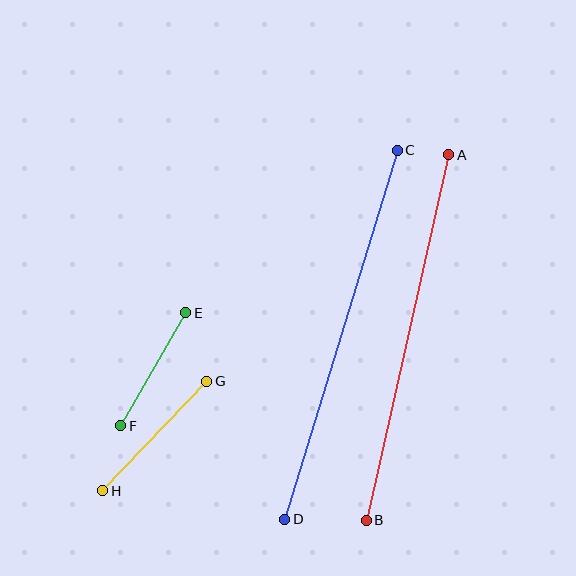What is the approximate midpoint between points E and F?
The midpoint is at approximately (153, 369) pixels.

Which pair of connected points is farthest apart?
Points C and D are farthest apart.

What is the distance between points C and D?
The distance is approximately 386 pixels.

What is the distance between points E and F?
The distance is approximately 130 pixels.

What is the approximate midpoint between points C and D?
The midpoint is at approximately (341, 335) pixels.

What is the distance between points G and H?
The distance is approximately 151 pixels.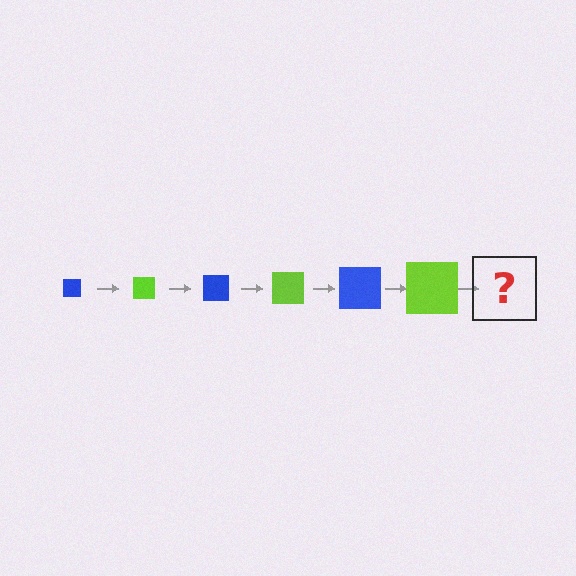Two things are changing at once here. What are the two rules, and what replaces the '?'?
The two rules are that the square grows larger each step and the color cycles through blue and lime. The '?' should be a blue square, larger than the previous one.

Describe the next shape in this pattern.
It should be a blue square, larger than the previous one.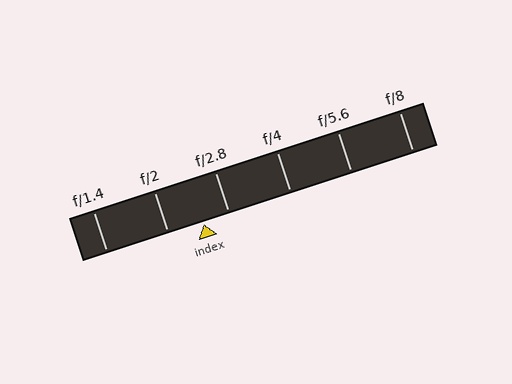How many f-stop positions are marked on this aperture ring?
There are 6 f-stop positions marked.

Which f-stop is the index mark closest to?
The index mark is closest to f/2.8.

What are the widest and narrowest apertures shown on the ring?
The widest aperture shown is f/1.4 and the narrowest is f/8.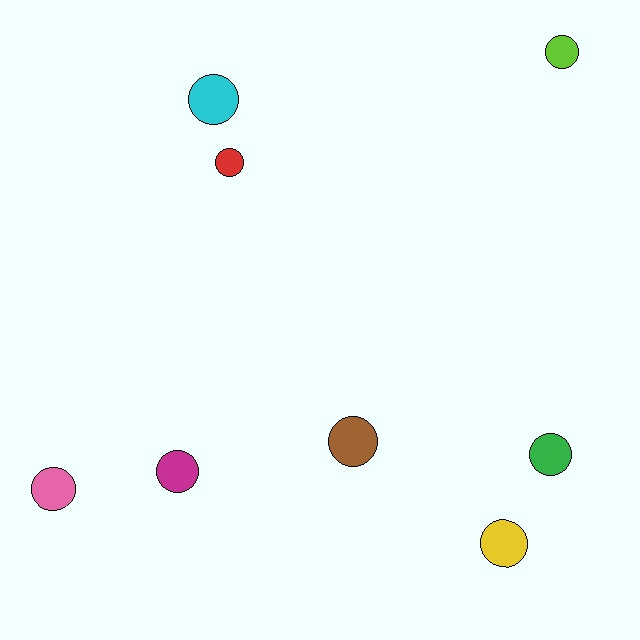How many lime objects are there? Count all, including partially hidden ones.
There is 1 lime object.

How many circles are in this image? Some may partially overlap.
There are 8 circles.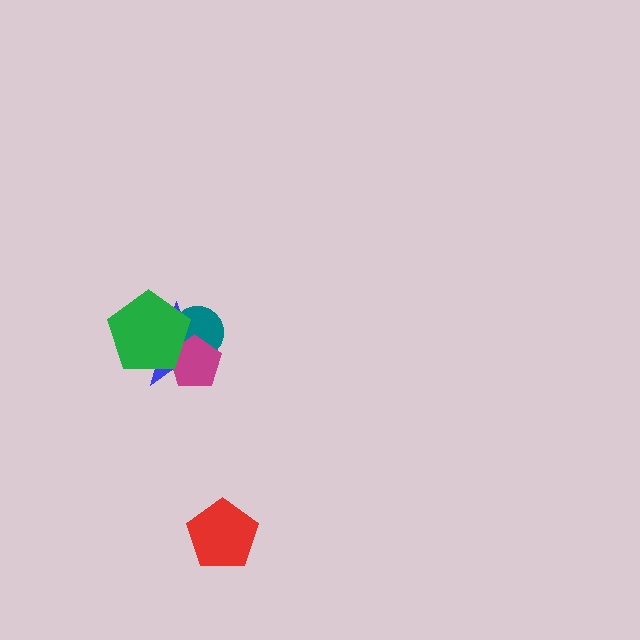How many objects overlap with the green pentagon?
3 objects overlap with the green pentagon.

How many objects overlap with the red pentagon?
0 objects overlap with the red pentagon.